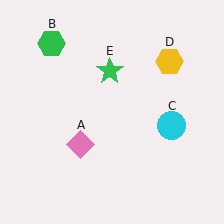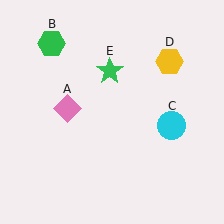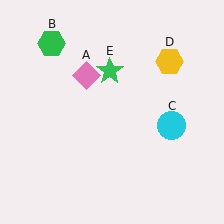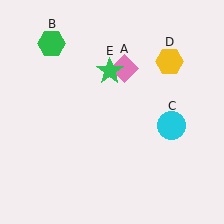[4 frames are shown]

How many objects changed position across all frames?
1 object changed position: pink diamond (object A).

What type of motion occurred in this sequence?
The pink diamond (object A) rotated clockwise around the center of the scene.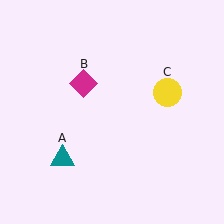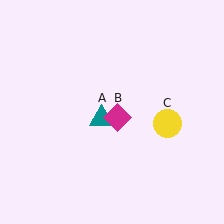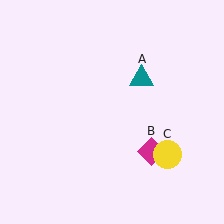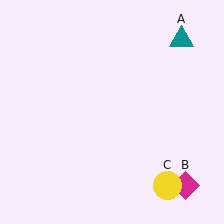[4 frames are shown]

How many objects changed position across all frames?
3 objects changed position: teal triangle (object A), magenta diamond (object B), yellow circle (object C).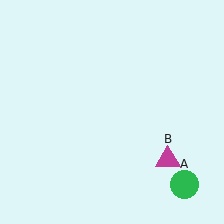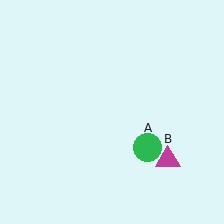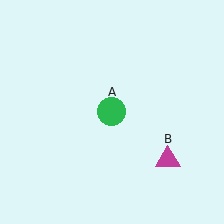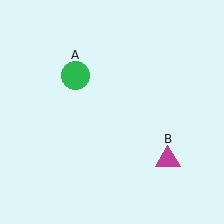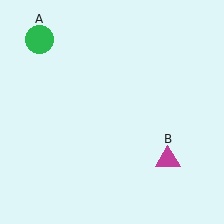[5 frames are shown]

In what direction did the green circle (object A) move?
The green circle (object A) moved up and to the left.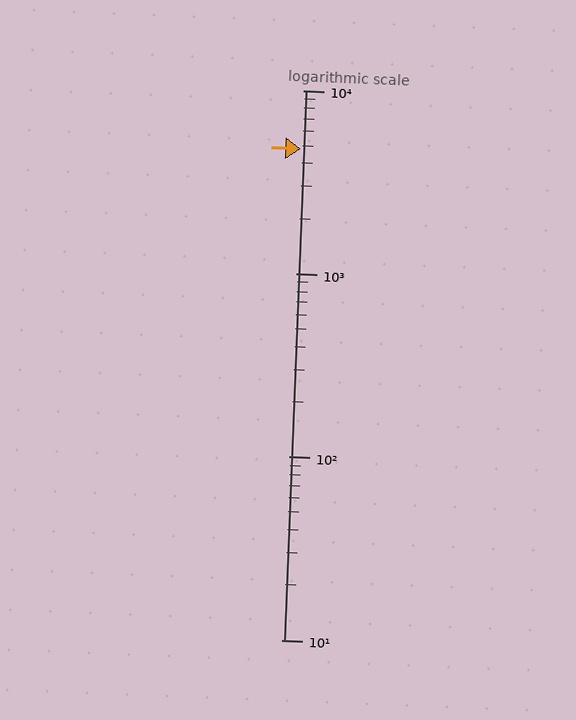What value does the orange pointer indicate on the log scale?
The pointer indicates approximately 4800.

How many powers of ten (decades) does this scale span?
The scale spans 3 decades, from 10 to 10000.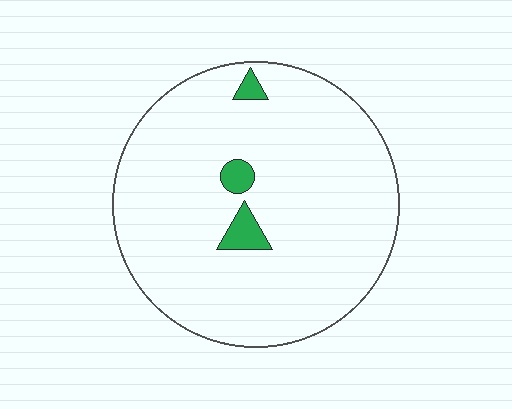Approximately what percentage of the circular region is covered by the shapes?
Approximately 5%.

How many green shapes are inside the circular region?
3.